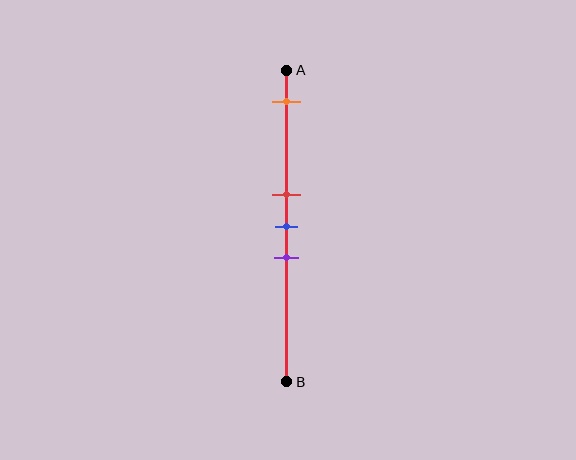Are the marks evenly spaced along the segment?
No, the marks are not evenly spaced.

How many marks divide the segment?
There are 4 marks dividing the segment.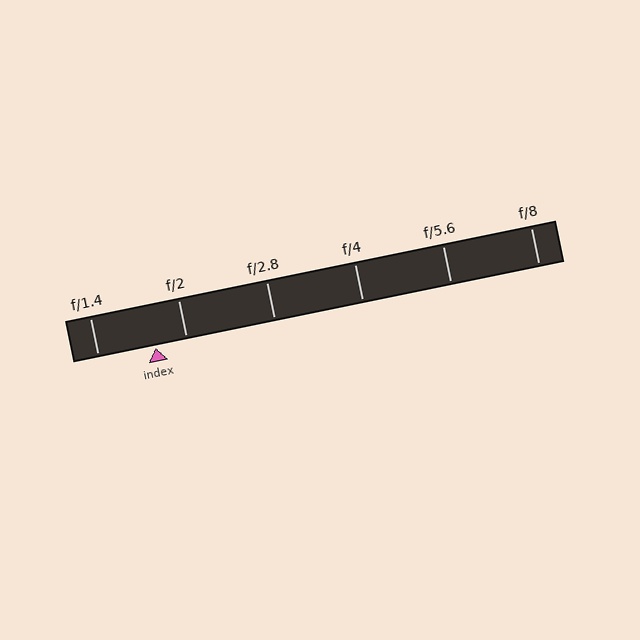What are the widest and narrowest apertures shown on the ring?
The widest aperture shown is f/1.4 and the narrowest is f/8.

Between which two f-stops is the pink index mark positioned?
The index mark is between f/1.4 and f/2.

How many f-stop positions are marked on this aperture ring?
There are 6 f-stop positions marked.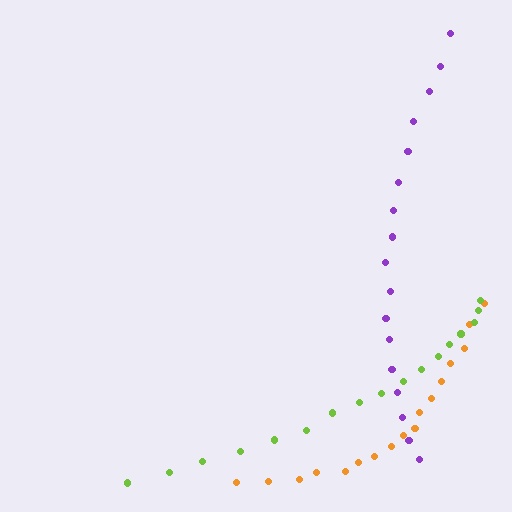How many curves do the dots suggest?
There are 3 distinct paths.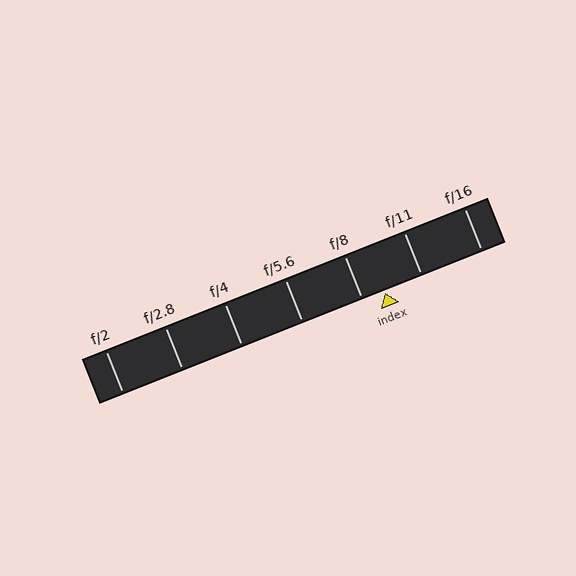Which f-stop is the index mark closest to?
The index mark is closest to f/8.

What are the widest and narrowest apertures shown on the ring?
The widest aperture shown is f/2 and the narrowest is f/16.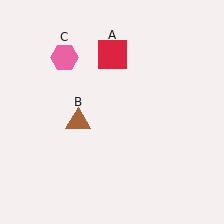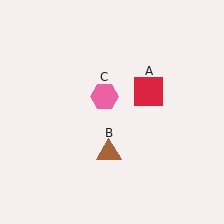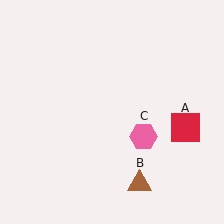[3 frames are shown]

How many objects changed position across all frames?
3 objects changed position: red square (object A), brown triangle (object B), pink hexagon (object C).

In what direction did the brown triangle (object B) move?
The brown triangle (object B) moved down and to the right.